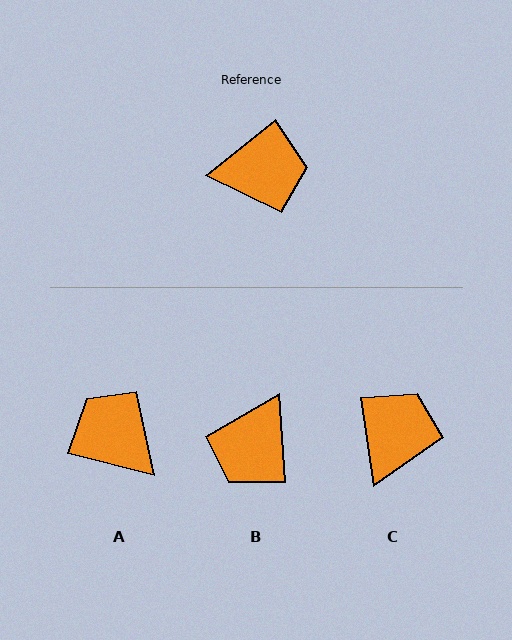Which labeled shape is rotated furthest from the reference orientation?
A, about 128 degrees away.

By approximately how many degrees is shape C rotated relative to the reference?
Approximately 60 degrees counter-clockwise.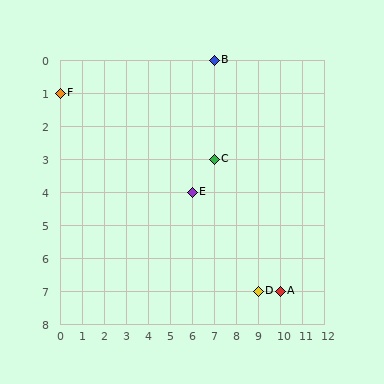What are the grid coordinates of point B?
Point B is at grid coordinates (7, 0).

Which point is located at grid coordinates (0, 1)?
Point F is at (0, 1).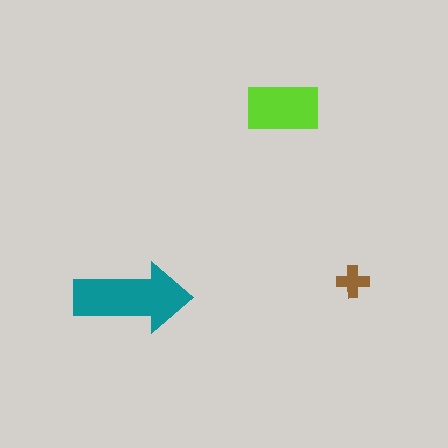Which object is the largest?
The teal arrow.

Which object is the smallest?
The brown cross.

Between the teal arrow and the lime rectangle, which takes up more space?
The teal arrow.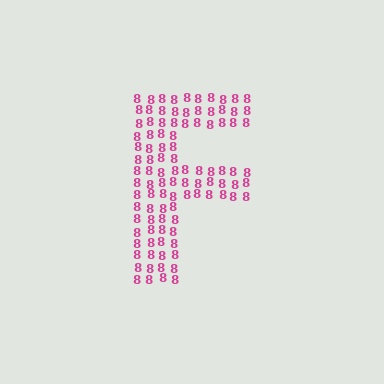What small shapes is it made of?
It is made of small digit 8's.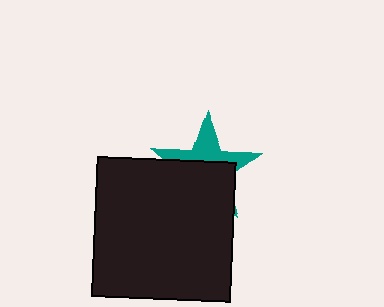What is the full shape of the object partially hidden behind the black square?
The partially hidden object is a teal star.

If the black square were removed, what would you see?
You would see the complete teal star.